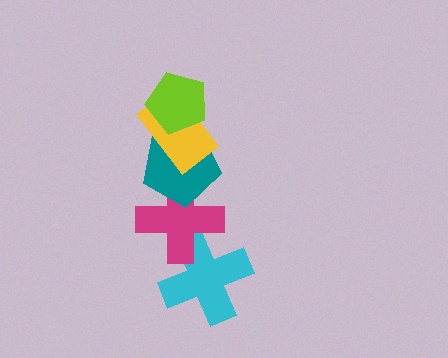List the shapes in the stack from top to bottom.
From top to bottom: the lime pentagon, the yellow rectangle, the teal pentagon, the magenta cross, the cyan cross.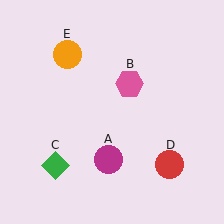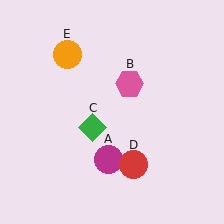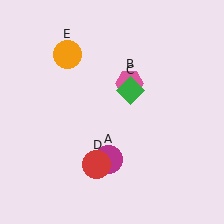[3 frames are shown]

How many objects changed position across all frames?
2 objects changed position: green diamond (object C), red circle (object D).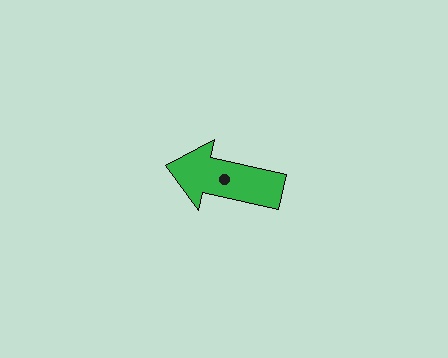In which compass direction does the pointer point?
West.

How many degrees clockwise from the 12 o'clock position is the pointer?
Approximately 283 degrees.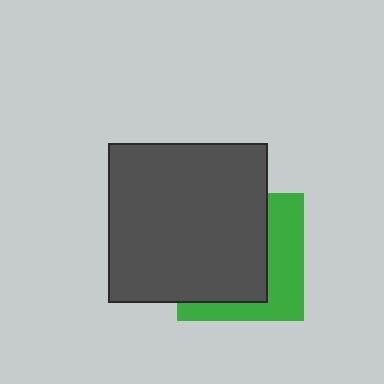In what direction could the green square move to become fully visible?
The green square could move right. That would shift it out from behind the dark gray square entirely.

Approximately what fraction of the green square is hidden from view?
Roughly 61% of the green square is hidden behind the dark gray square.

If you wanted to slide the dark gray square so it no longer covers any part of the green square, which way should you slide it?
Slide it left — that is the most direct way to separate the two shapes.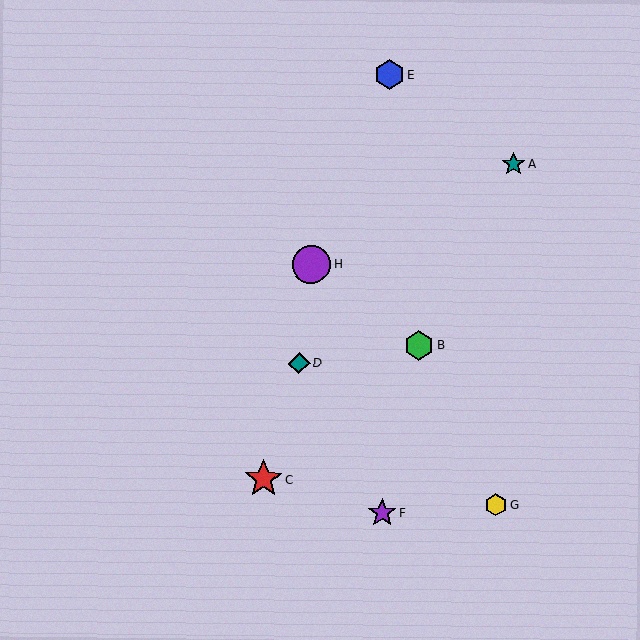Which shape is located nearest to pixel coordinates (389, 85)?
The blue hexagon (labeled E) at (389, 74) is nearest to that location.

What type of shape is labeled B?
Shape B is a green hexagon.